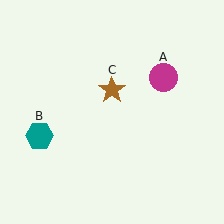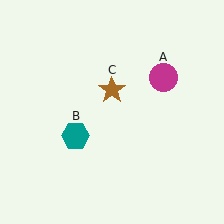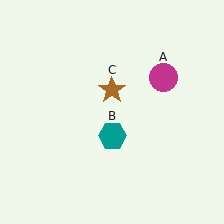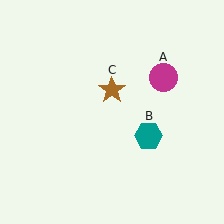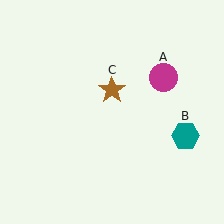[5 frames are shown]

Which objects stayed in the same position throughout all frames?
Magenta circle (object A) and brown star (object C) remained stationary.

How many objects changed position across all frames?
1 object changed position: teal hexagon (object B).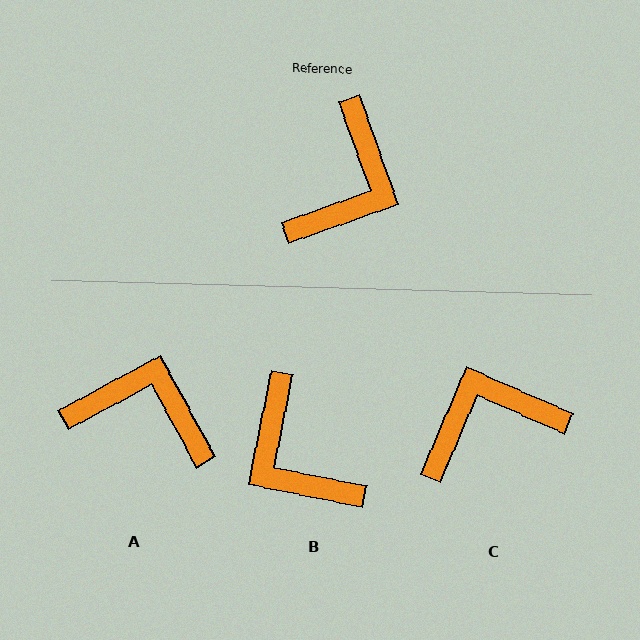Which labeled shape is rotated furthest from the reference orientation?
C, about 137 degrees away.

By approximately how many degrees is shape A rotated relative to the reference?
Approximately 99 degrees counter-clockwise.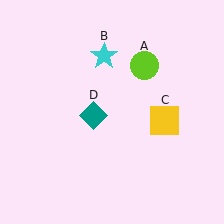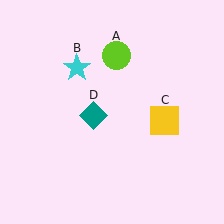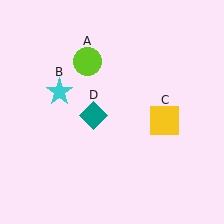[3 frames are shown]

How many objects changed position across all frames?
2 objects changed position: lime circle (object A), cyan star (object B).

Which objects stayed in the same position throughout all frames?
Yellow square (object C) and teal diamond (object D) remained stationary.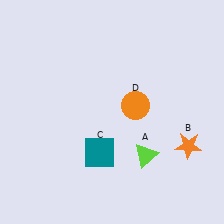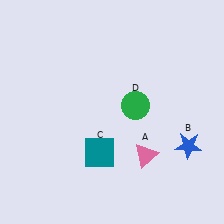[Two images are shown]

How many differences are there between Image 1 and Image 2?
There are 3 differences between the two images.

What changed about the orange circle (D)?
In Image 1, D is orange. In Image 2, it changed to green.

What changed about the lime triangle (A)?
In Image 1, A is lime. In Image 2, it changed to pink.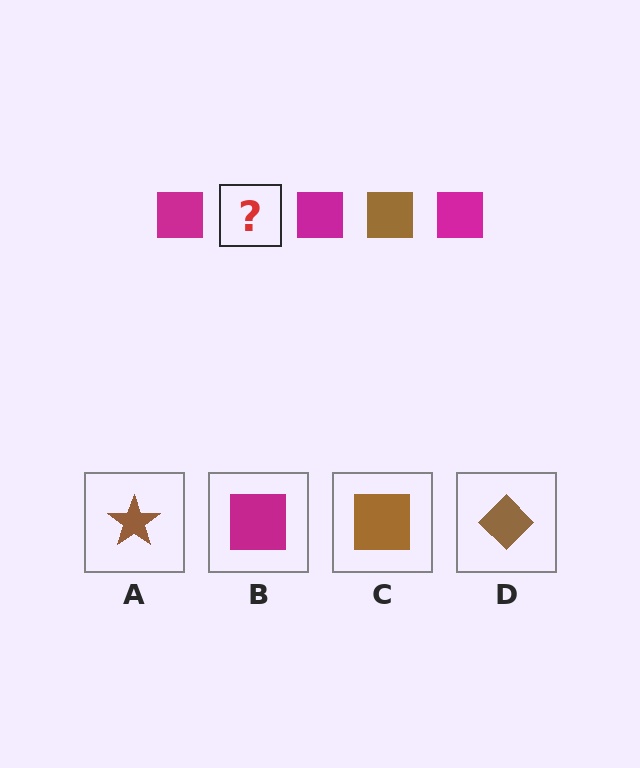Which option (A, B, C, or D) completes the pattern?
C.